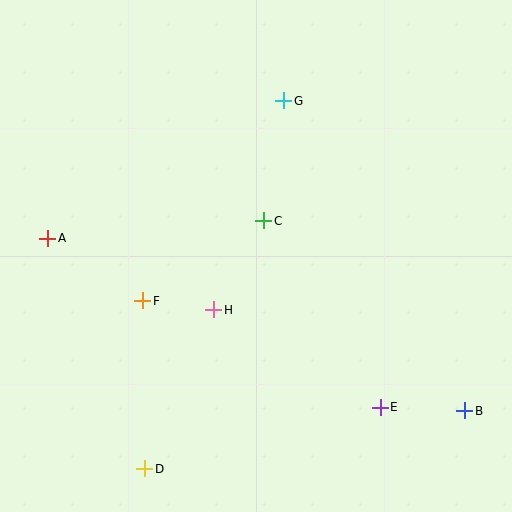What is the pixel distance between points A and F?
The distance between A and F is 114 pixels.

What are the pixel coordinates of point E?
Point E is at (380, 407).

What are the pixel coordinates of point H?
Point H is at (214, 310).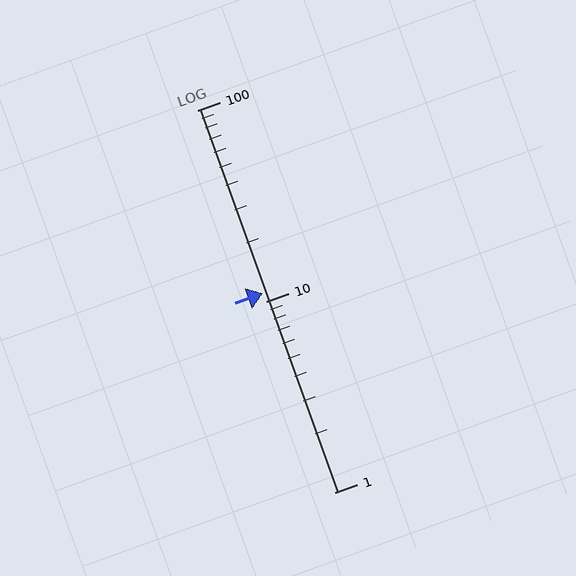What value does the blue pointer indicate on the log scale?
The pointer indicates approximately 11.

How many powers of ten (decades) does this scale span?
The scale spans 2 decades, from 1 to 100.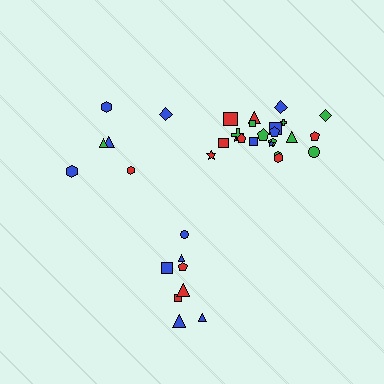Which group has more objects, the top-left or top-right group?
The top-right group.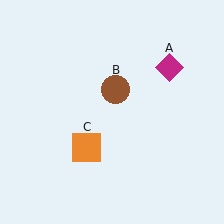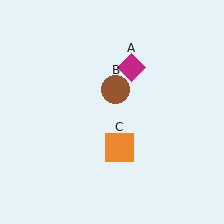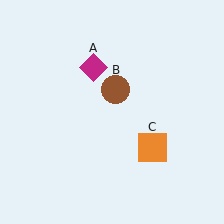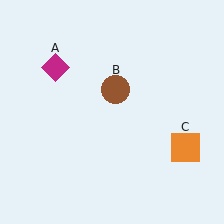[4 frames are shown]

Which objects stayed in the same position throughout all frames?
Brown circle (object B) remained stationary.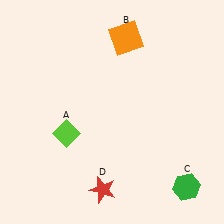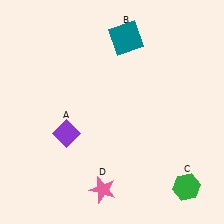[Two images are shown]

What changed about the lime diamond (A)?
In Image 1, A is lime. In Image 2, it changed to purple.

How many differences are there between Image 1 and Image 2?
There are 3 differences between the two images.